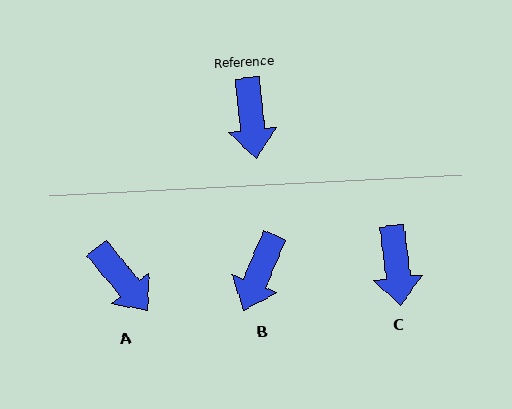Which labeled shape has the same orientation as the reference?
C.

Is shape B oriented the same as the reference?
No, it is off by about 29 degrees.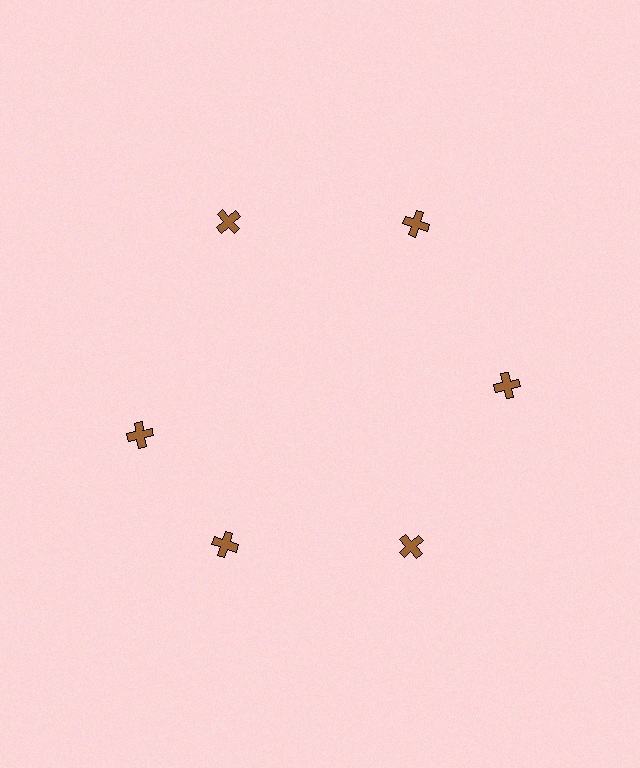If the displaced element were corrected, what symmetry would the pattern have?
It would have 6-fold rotational symmetry — the pattern would map onto itself every 60 degrees.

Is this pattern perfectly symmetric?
No. The 6 brown crosses are arranged in a ring, but one element near the 9 o'clock position is rotated out of alignment along the ring, breaking the 6-fold rotational symmetry.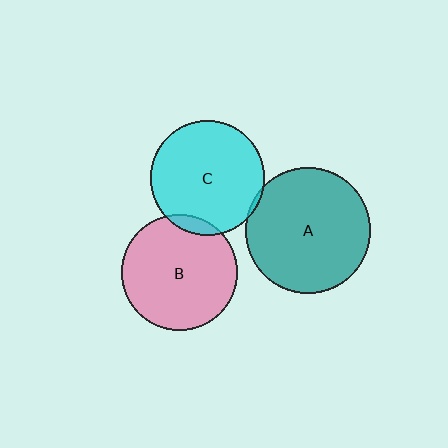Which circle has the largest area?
Circle A (teal).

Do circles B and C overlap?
Yes.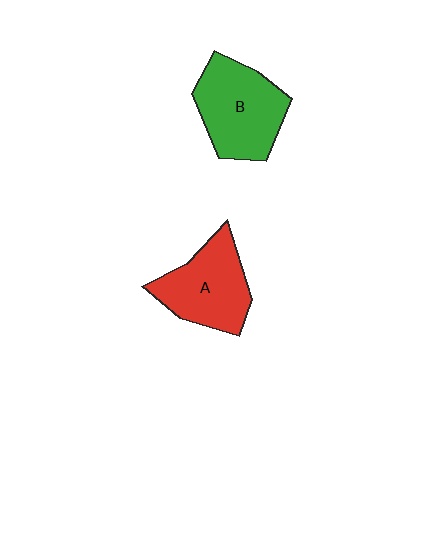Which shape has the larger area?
Shape B (green).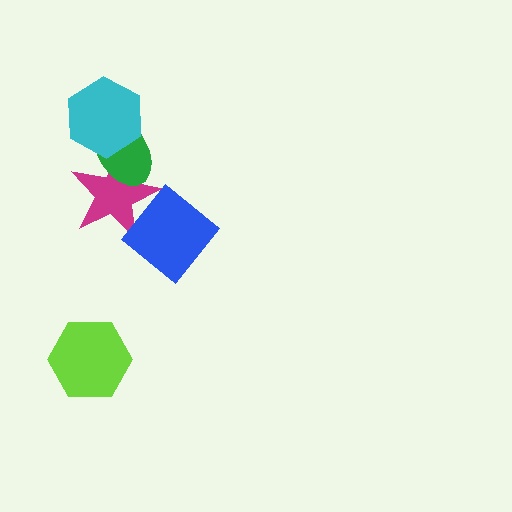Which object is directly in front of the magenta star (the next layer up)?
The green ellipse is directly in front of the magenta star.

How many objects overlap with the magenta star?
3 objects overlap with the magenta star.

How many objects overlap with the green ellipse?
2 objects overlap with the green ellipse.